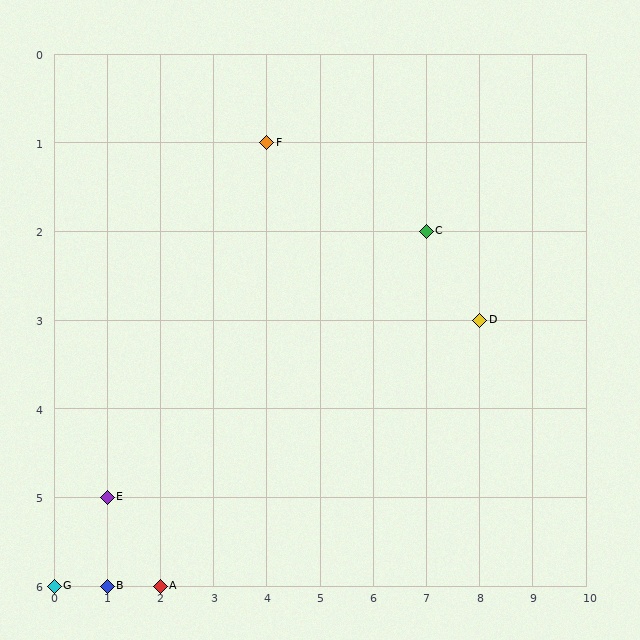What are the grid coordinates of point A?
Point A is at grid coordinates (2, 6).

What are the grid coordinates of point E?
Point E is at grid coordinates (1, 5).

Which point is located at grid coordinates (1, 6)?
Point B is at (1, 6).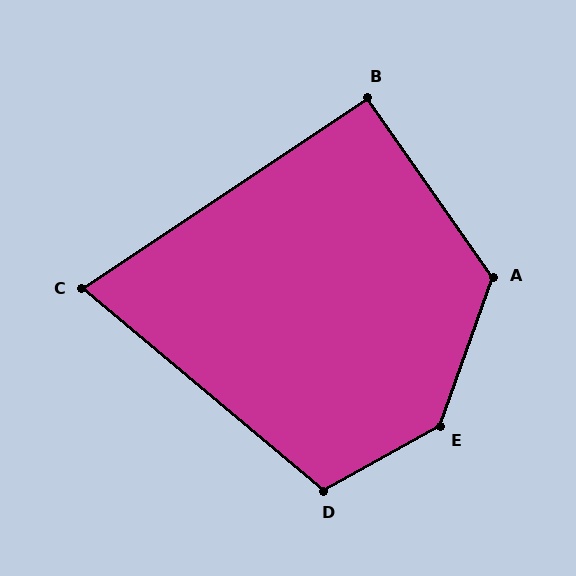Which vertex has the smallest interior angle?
C, at approximately 74 degrees.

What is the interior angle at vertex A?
Approximately 125 degrees (obtuse).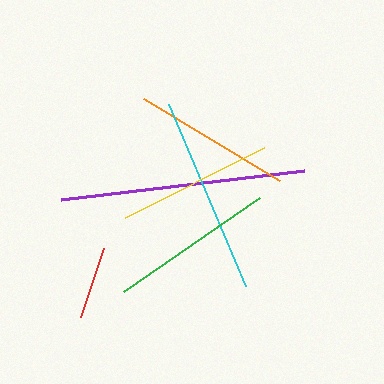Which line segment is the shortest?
The red line is the shortest at approximately 73 pixels.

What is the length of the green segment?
The green segment is approximately 165 pixels long.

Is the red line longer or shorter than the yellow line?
The yellow line is longer than the red line.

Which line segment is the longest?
The purple line is the longest at approximately 245 pixels.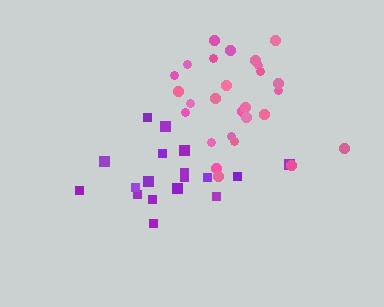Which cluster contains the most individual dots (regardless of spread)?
Pink (27).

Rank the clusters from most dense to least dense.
purple, pink.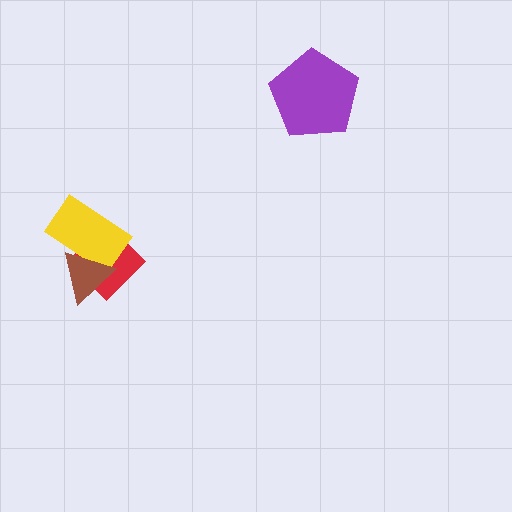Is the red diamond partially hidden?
Yes, it is partially covered by another shape.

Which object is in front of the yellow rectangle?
The brown triangle is in front of the yellow rectangle.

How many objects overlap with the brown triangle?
2 objects overlap with the brown triangle.